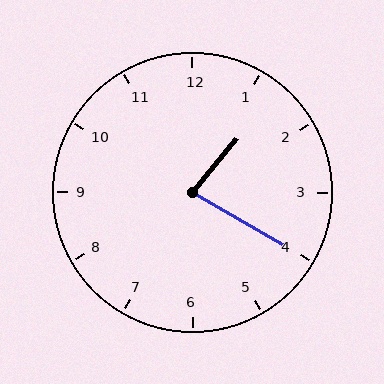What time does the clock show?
1:20.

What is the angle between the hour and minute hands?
Approximately 80 degrees.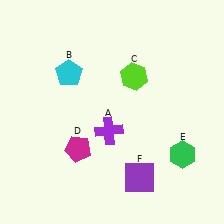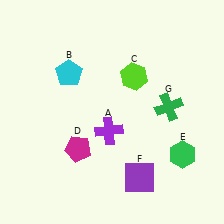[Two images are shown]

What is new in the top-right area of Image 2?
A green cross (G) was added in the top-right area of Image 2.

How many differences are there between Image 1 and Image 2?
There is 1 difference between the two images.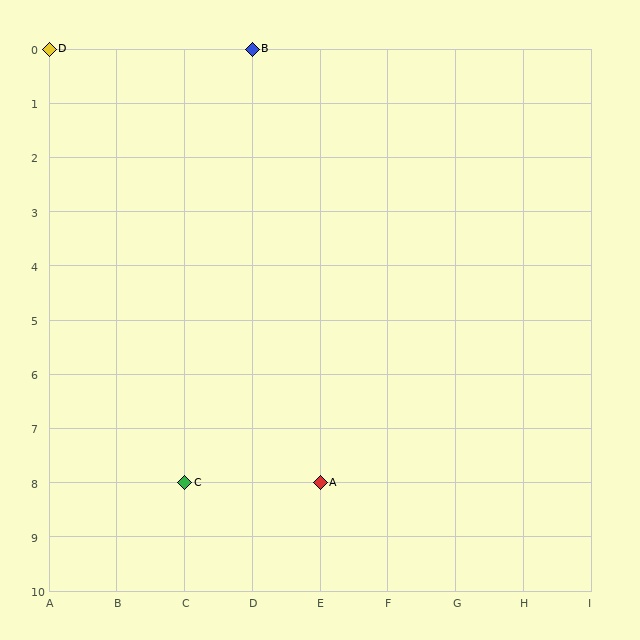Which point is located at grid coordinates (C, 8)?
Point C is at (C, 8).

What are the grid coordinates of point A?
Point A is at grid coordinates (E, 8).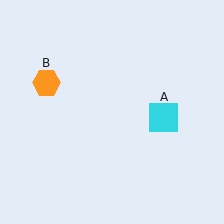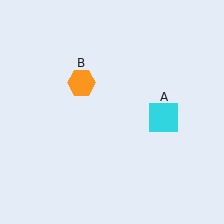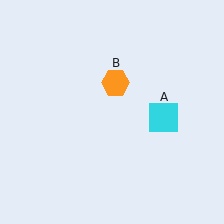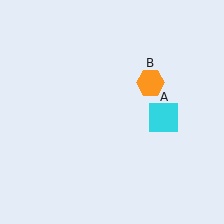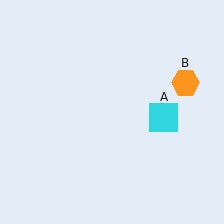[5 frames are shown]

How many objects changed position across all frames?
1 object changed position: orange hexagon (object B).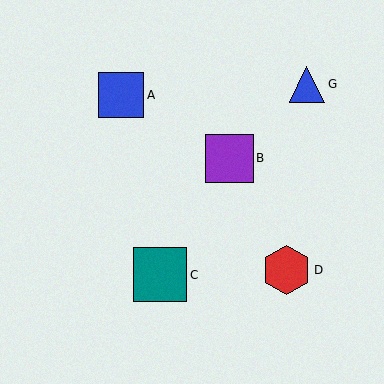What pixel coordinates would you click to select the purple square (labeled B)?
Click at (229, 158) to select the purple square B.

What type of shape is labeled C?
Shape C is a teal square.